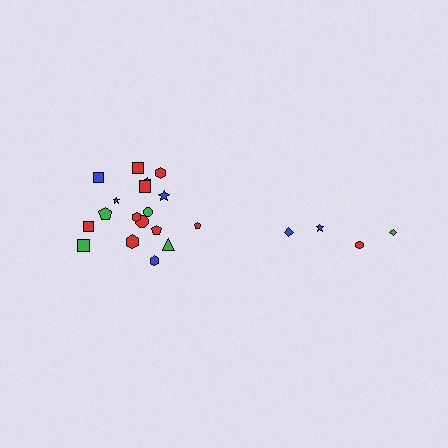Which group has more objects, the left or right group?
The left group.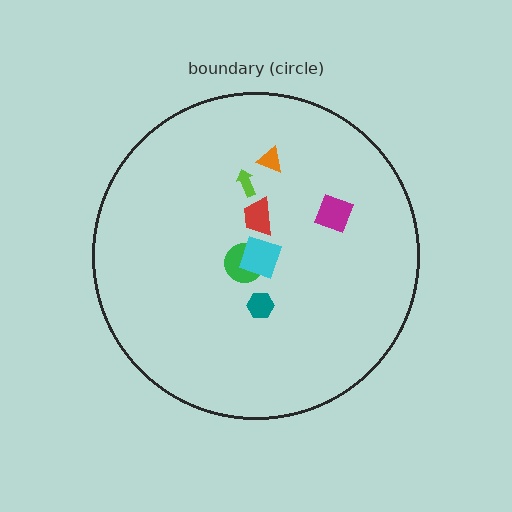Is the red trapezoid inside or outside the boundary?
Inside.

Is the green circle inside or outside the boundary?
Inside.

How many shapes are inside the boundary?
7 inside, 0 outside.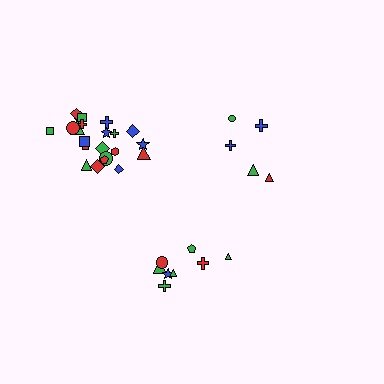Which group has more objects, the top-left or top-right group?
The top-left group.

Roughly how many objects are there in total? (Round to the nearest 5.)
Roughly 35 objects in total.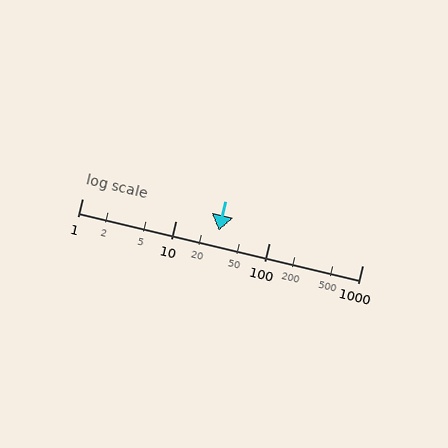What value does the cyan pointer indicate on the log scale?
The pointer indicates approximately 29.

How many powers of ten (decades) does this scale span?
The scale spans 3 decades, from 1 to 1000.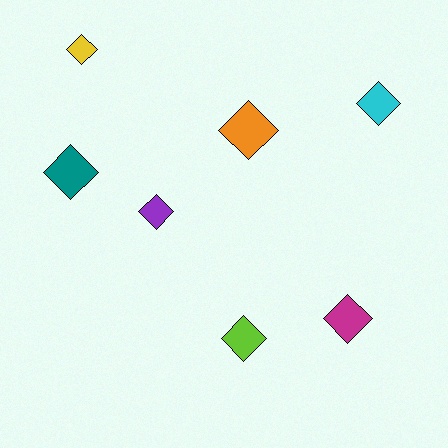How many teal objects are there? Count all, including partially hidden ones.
There is 1 teal object.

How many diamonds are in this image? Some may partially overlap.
There are 7 diamonds.